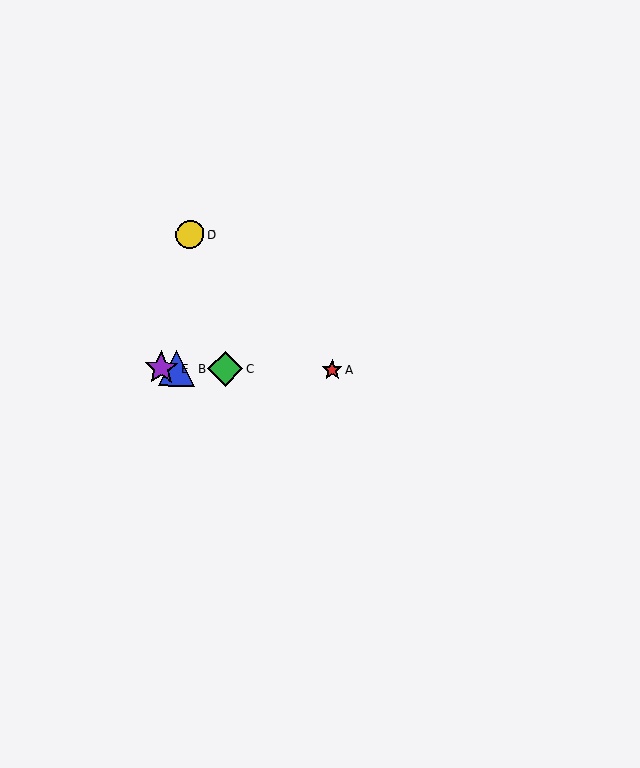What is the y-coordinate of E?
Object E is at y≈368.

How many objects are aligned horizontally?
4 objects (A, B, C, E) are aligned horizontally.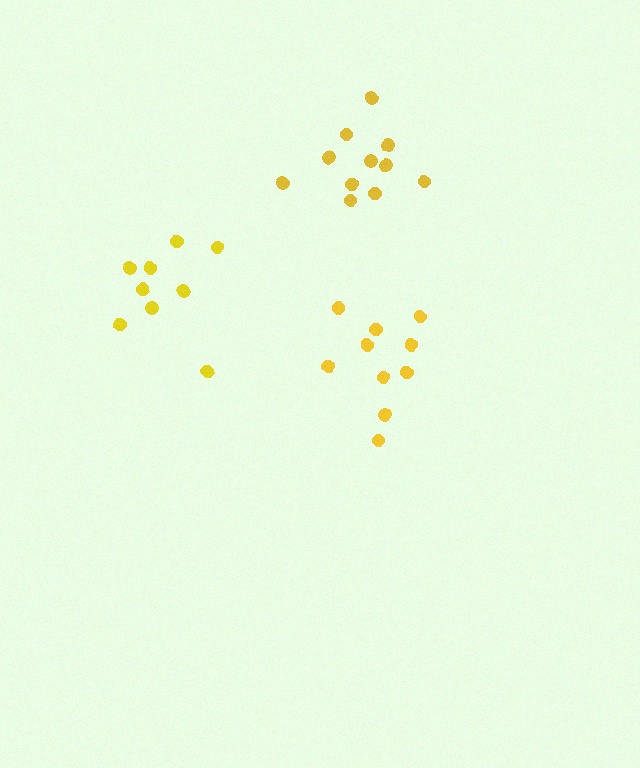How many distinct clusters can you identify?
There are 3 distinct clusters.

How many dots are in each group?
Group 1: 10 dots, Group 2: 9 dots, Group 3: 11 dots (30 total).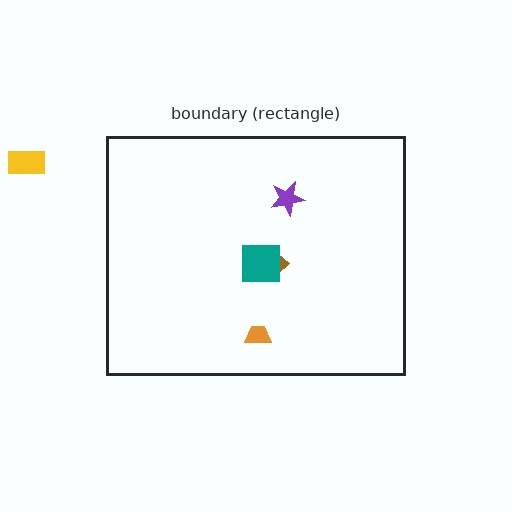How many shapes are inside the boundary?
4 inside, 1 outside.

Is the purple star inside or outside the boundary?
Inside.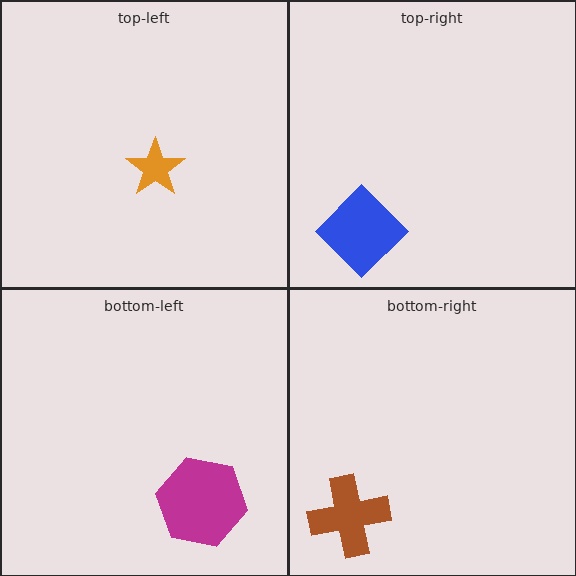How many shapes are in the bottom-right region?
1.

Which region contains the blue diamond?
The top-right region.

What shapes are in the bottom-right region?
The brown cross.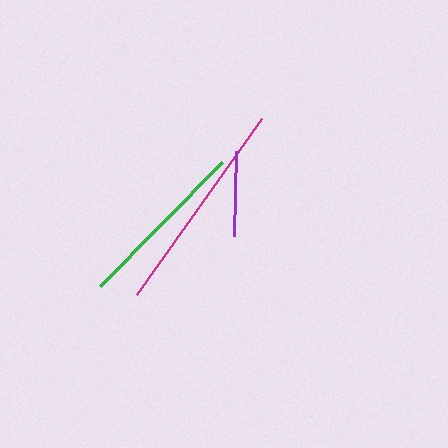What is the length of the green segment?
The green segment is approximately 174 pixels long.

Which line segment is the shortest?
The purple line is the shortest at approximately 85 pixels.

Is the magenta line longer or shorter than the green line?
The magenta line is longer than the green line.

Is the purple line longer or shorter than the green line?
The green line is longer than the purple line.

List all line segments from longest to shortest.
From longest to shortest: magenta, green, purple.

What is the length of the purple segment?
The purple segment is approximately 85 pixels long.